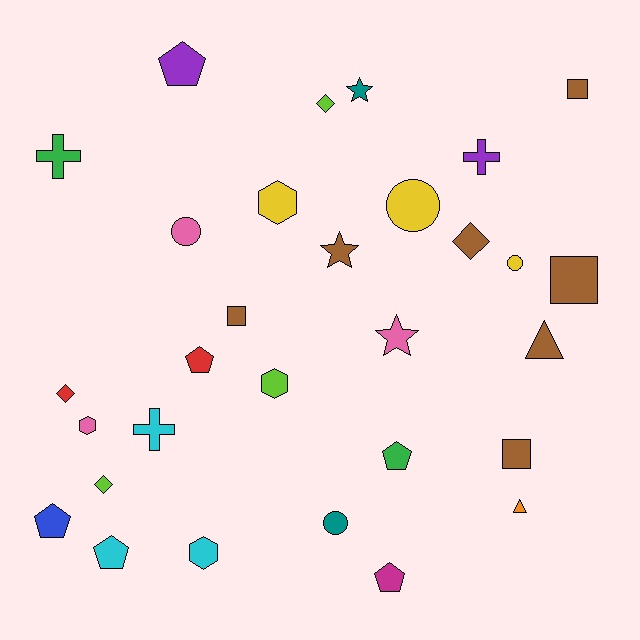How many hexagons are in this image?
There are 4 hexagons.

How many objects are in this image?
There are 30 objects.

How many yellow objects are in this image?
There are 3 yellow objects.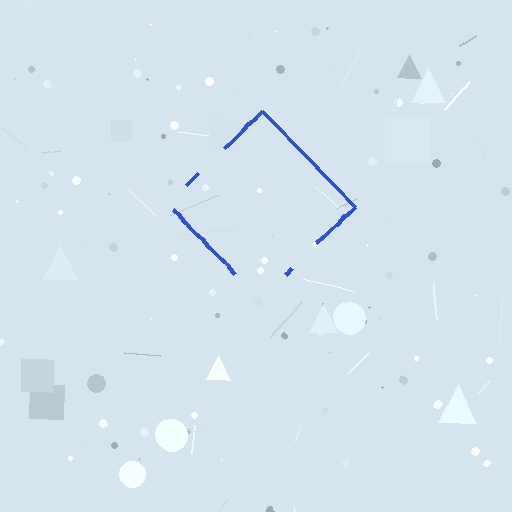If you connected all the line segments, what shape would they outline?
They would outline a diamond.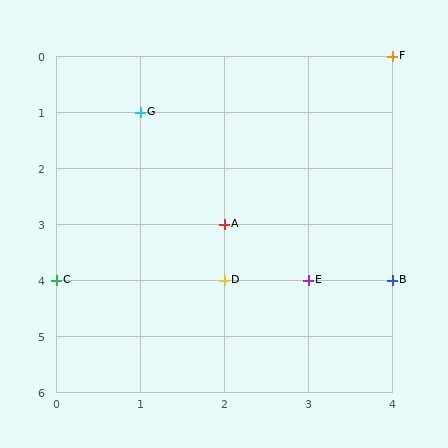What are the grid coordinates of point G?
Point G is at grid coordinates (1, 1).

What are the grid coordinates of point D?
Point D is at grid coordinates (2, 4).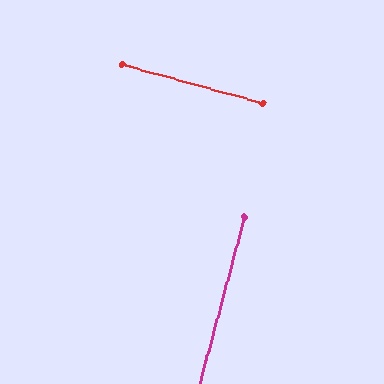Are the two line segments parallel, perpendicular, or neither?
Perpendicular — they meet at approximately 90°.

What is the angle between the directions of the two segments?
Approximately 90 degrees.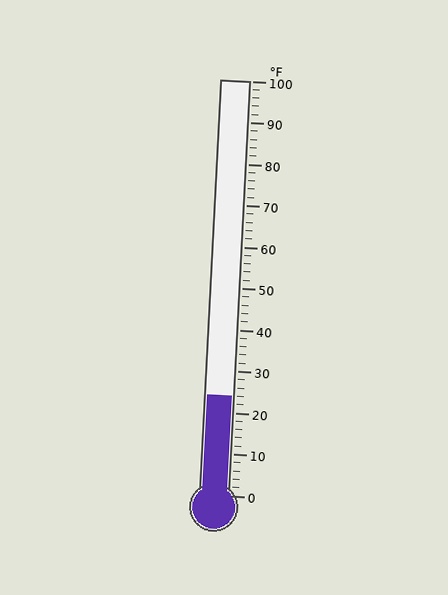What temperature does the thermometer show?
The thermometer shows approximately 24°F.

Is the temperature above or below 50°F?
The temperature is below 50°F.